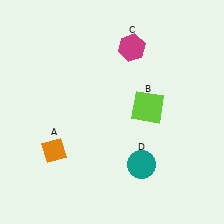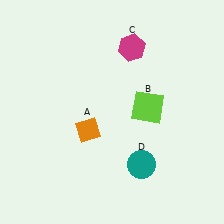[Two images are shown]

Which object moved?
The orange diamond (A) moved right.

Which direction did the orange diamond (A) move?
The orange diamond (A) moved right.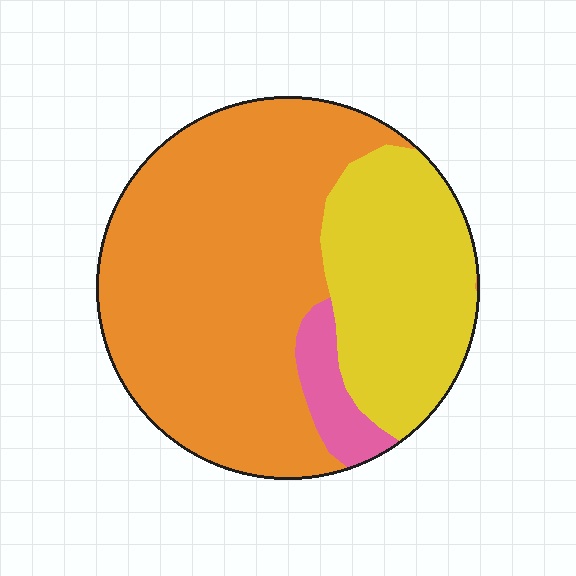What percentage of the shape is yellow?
Yellow covers 30% of the shape.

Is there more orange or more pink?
Orange.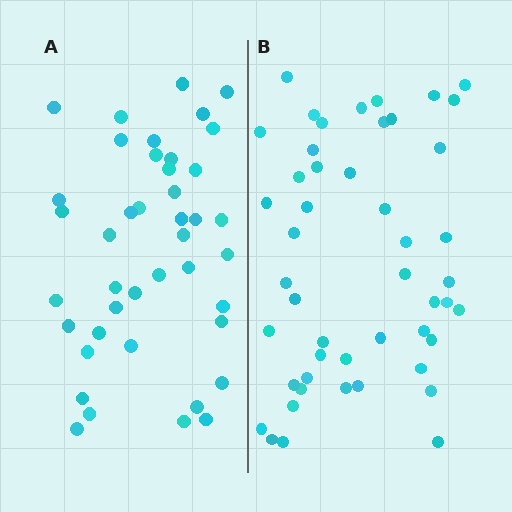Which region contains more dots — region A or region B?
Region B (the right region) has more dots.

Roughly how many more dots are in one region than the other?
Region B has about 6 more dots than region A.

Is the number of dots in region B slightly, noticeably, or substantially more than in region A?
Region B has only slightly more — the two regions are fairly close. The ratio is roughly 1.1 to 1.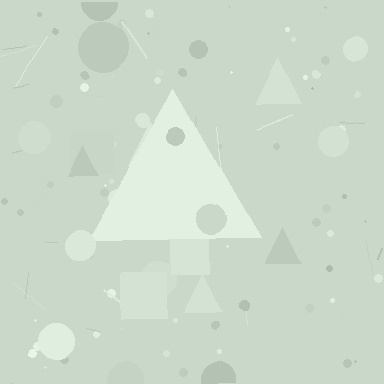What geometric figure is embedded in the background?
A triangle is embedded in the background.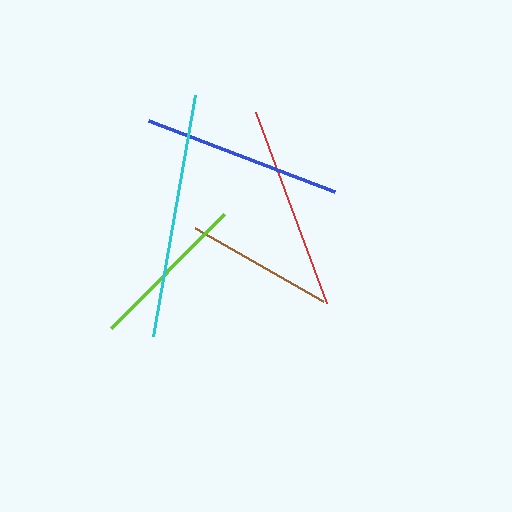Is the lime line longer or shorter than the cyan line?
The cyan line is longer than the lime line.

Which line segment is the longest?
The cyan line is the longest at approximately 245 pixels.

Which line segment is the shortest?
The brown line is the shortest at approximately 148 pixels.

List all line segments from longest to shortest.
From longest to shortest: cyan, red, blue, lime, brown.